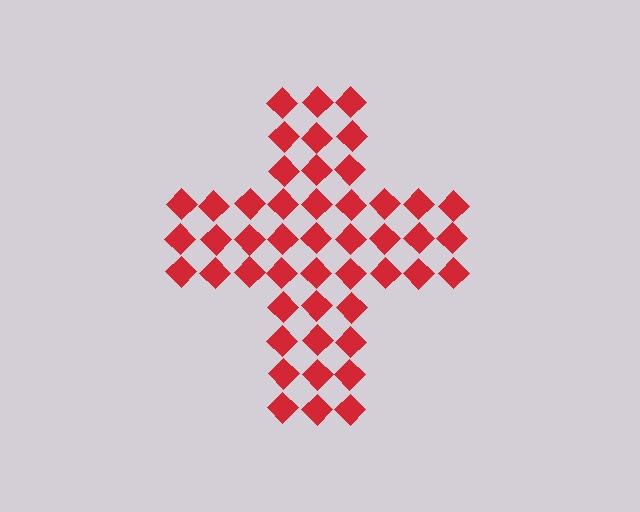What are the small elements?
The small elements are diamonds.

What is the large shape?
The large shape is a cross.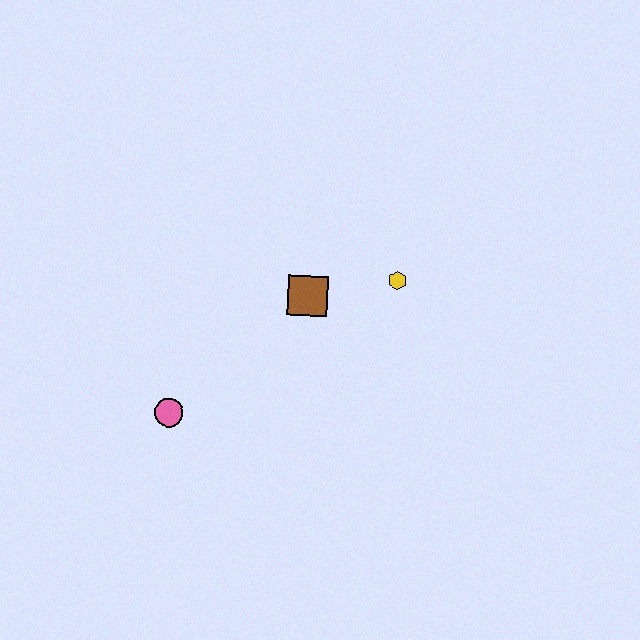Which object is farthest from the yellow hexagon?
The pink circle is farthest from the yellow hexagon.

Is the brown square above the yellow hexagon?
No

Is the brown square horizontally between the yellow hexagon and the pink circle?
Yes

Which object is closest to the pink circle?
The brown square is closest to the pink circle.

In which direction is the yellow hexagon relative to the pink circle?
The yellow hexagon is to the right of the pink circle.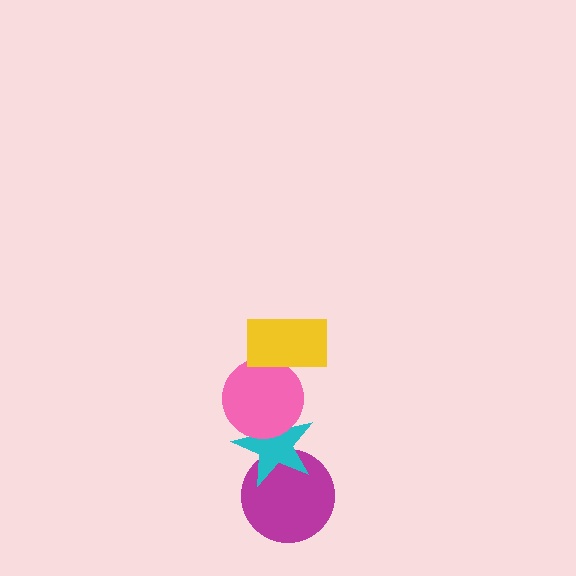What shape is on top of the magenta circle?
The cyan star is on top of the magenta circle.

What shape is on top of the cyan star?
The pink circle is on top of the cyan star.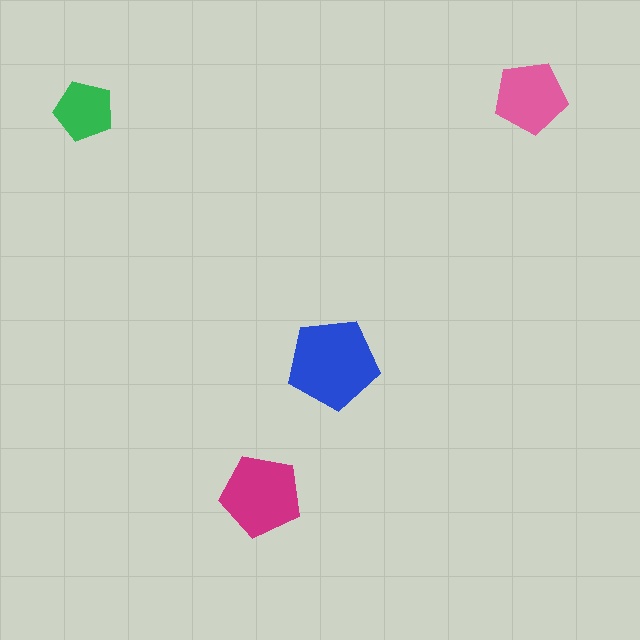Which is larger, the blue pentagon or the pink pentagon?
The blue one.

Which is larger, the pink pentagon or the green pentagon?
The pink one.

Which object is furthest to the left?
The green pentagon is leftmost.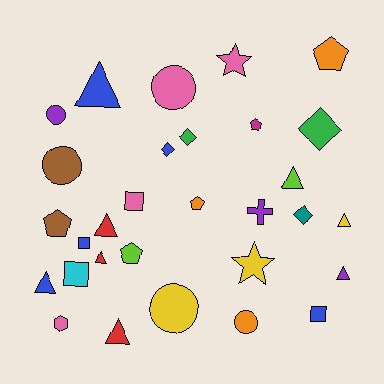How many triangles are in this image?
There are 8 triangles.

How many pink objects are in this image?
There are 4 pink objects.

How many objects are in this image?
There are 30 objects.